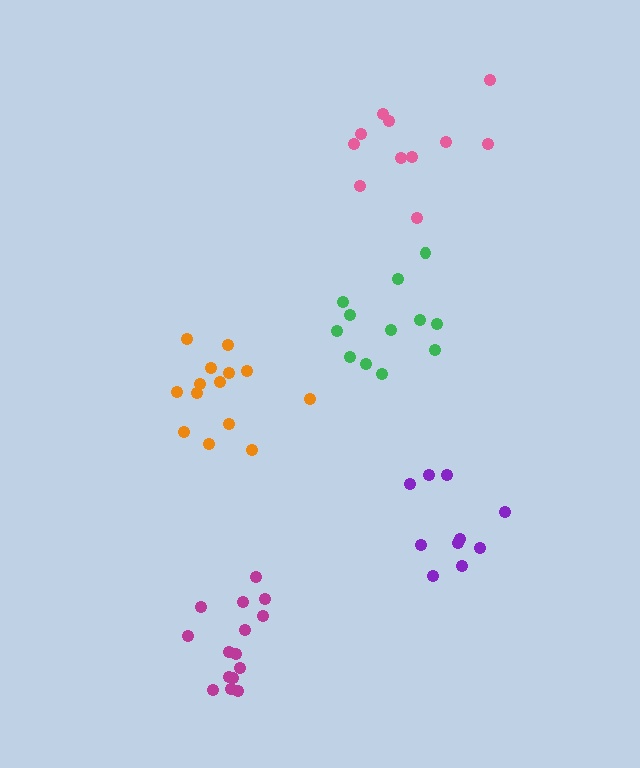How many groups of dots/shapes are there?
There are 5 groups.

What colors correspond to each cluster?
The clusters are colored: green, orange, purple, pink, magenta.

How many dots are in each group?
Group 1: 12 dots, Group 2: 14 dots, Group 3: 10 dots, Group 4: 11 dots, Group 5: 15 dots (62 total).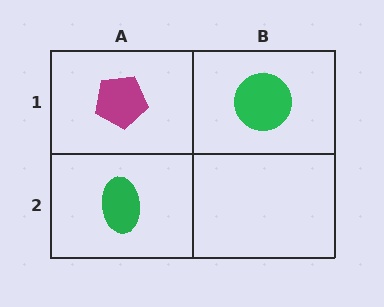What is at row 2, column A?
A green ellipse.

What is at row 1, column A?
A magenta pentagon.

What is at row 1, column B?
A green circle.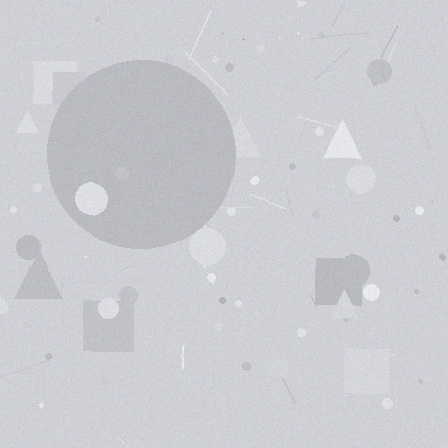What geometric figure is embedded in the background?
A circle is embedded in the background.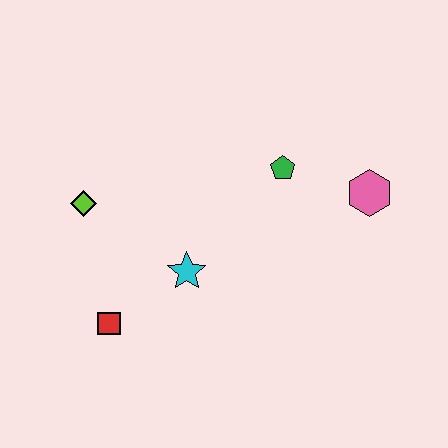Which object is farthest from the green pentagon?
The red square is farthest from the green pentagon.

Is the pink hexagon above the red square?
Yes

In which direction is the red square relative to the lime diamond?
The red square is below the lime diamond.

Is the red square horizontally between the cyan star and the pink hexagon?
No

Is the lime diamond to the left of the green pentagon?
Yes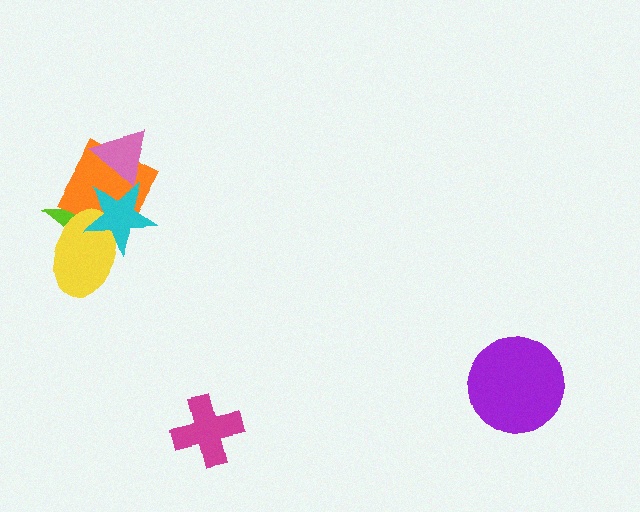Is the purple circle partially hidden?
No, no other shape covers it.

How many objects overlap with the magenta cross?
0 objects overlap with the magenta cross.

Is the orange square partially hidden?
Yes, it is partially covered by another shape.